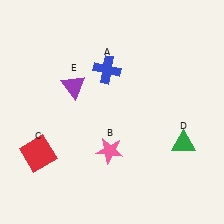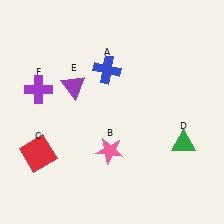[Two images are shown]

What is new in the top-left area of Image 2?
A purple cross (F) was added in the top-left area of Image 2.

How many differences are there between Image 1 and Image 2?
There is 1 difference between the two images.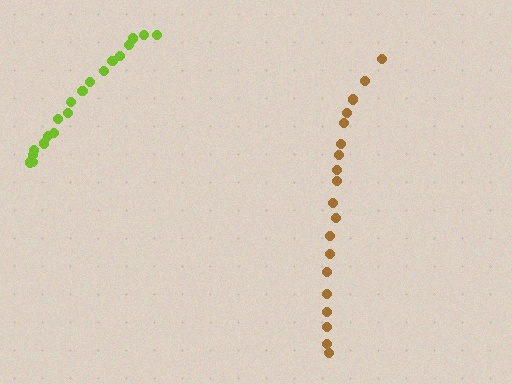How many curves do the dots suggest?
There are 2 distinct paths.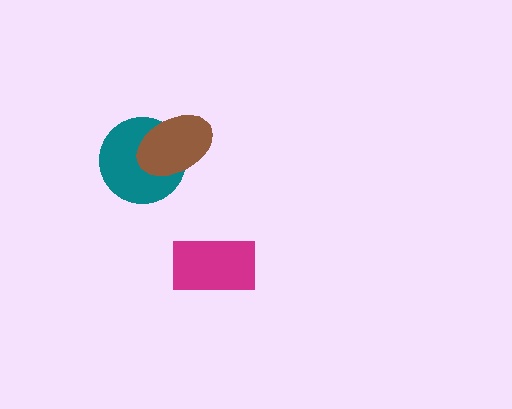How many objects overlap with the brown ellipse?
1 object overlaps with the brown ellipse.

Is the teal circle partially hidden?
Yes, it is partially covered by another shape.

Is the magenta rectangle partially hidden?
No, no other shape covers it.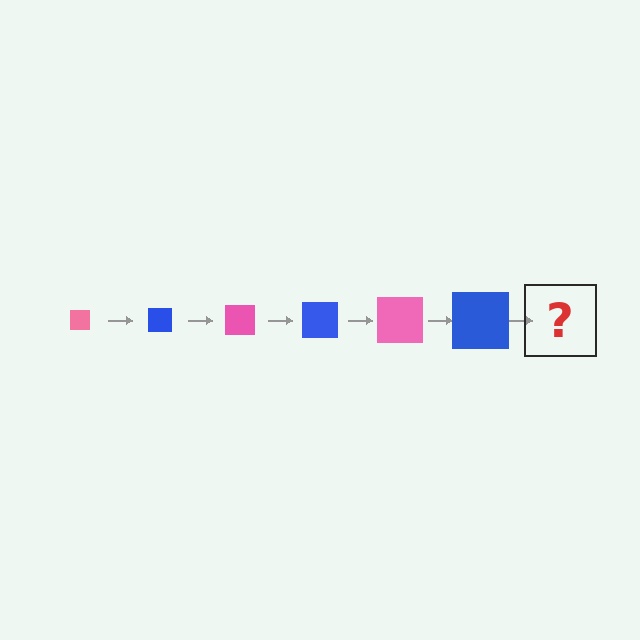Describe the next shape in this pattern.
It should be a pink square, larger than the previous one.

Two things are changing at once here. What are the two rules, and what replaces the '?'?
The two rules are that the square grows larger each step and the color cycles through pink and blue. The '?' should be a pink square, larger than the previous one.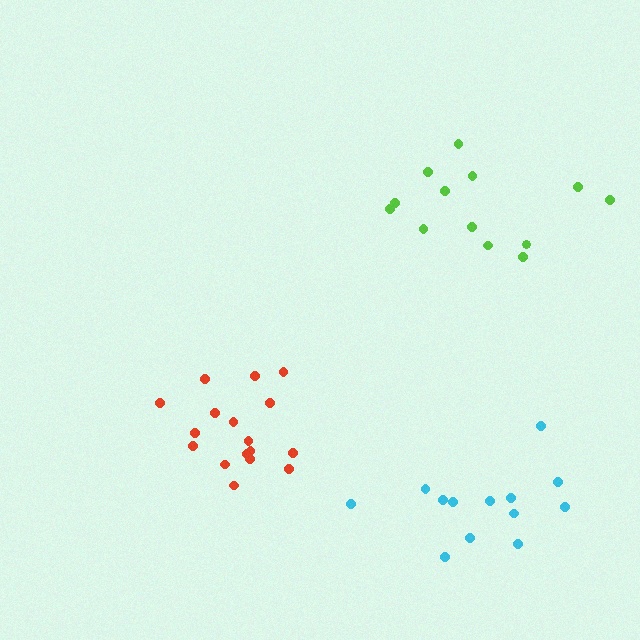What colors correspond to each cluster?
The clusters are colored: red, cyan, lime.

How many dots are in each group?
Group 1: 17 dots, Group 2: 13 dots, Group 3: 13 dots (43 total).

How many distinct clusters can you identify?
There are 3 distinct clusters.